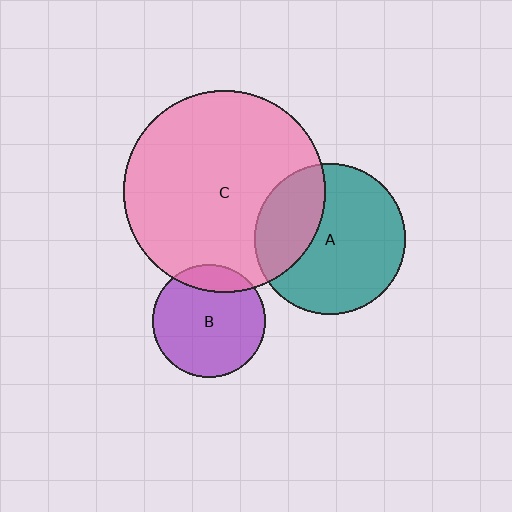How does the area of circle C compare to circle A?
Approximately 1.8 times.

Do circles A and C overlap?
Yes.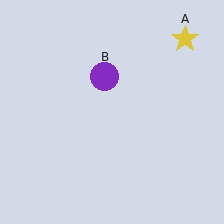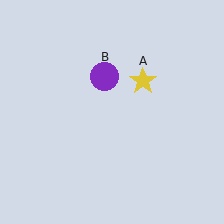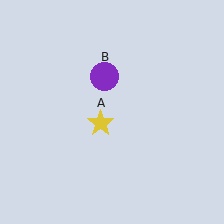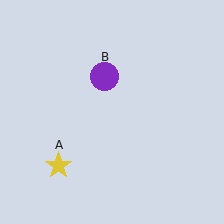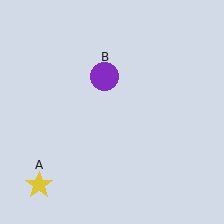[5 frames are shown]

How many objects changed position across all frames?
1 object changed position: yellow star (object A).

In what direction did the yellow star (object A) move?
The yellow star (object A) moved down and to the left.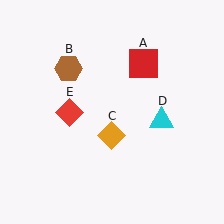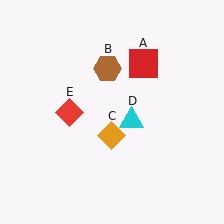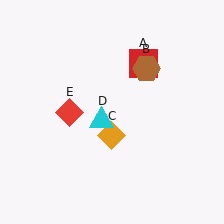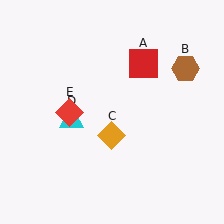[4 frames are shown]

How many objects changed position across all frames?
2 objects changed position: brown hexagon (object B), cyan triangle (object D).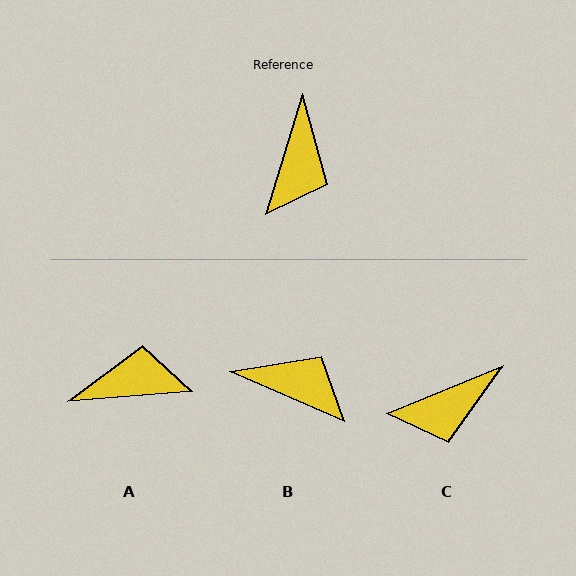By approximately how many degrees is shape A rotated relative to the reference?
Approximately 112 degrees counter-clockwise.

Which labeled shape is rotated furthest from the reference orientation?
A, about 112 degrees away.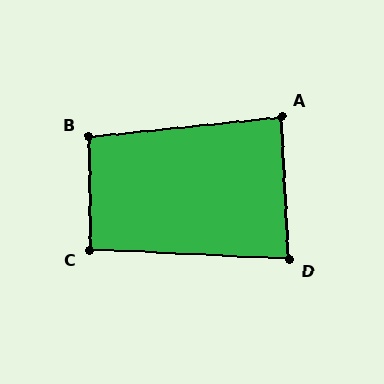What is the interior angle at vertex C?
Approximately 93 degrees (approximately right).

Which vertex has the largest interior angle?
B, at approximately 95 degrees.